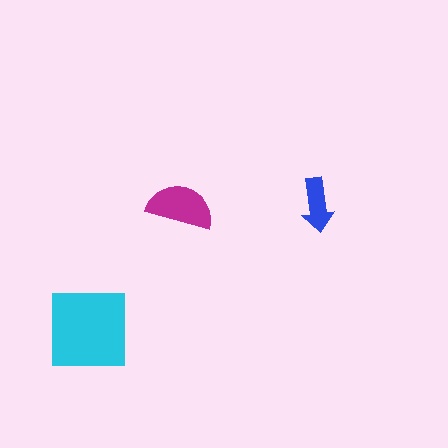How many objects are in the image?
There are 3 objects in the image.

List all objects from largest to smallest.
The cyan square, the magenta semicircle, the blue arrow.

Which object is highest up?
The magenta semicircle is topmost.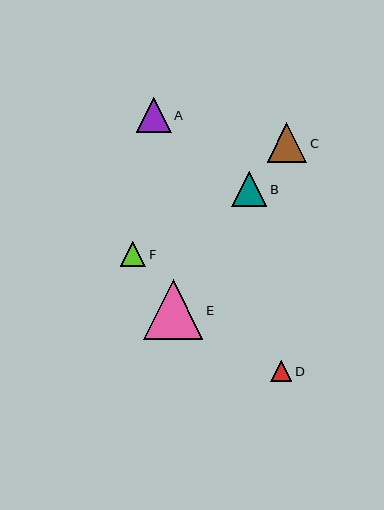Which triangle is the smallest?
Triangle D is the smallest with a size of approximately 21 pixels.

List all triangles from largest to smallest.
From largest to smallest: E, C, A, B, F, D.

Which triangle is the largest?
Triangle E is the largest with a size of approximately 60 pixels.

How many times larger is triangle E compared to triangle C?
Triangle E is approximately 1.5 times the size of triangle C.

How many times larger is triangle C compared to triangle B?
Triangle C is approximately 1.1 times the size of triangle B.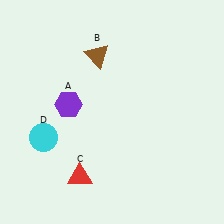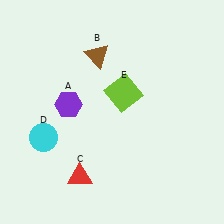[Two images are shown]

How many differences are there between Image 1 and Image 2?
There is 1 difference between the two images.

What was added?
A lime square (E) was added in Image 2.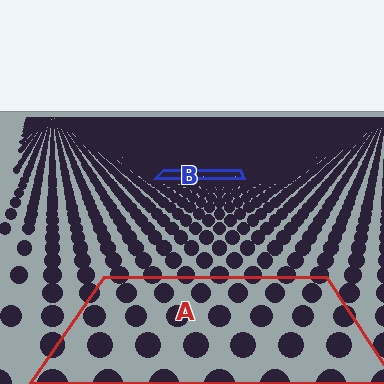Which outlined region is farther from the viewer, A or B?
Region B is farther from the viewer — the texture elements inside it appear smaller and more densely packed.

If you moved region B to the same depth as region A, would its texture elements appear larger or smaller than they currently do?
They would appear larger. At a closer depth, the same texture elements are projected at a bigger on-screen size.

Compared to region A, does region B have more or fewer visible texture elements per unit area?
Region B has more texture elements per unit area — they are packed more densely because it is farther away.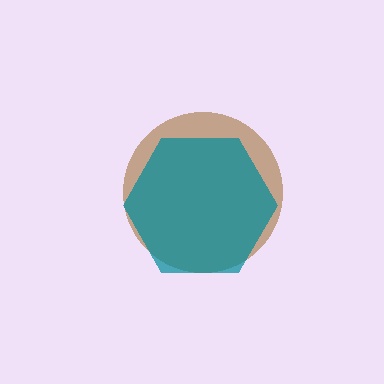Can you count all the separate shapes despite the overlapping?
Yes, there are 2 separate shapes.